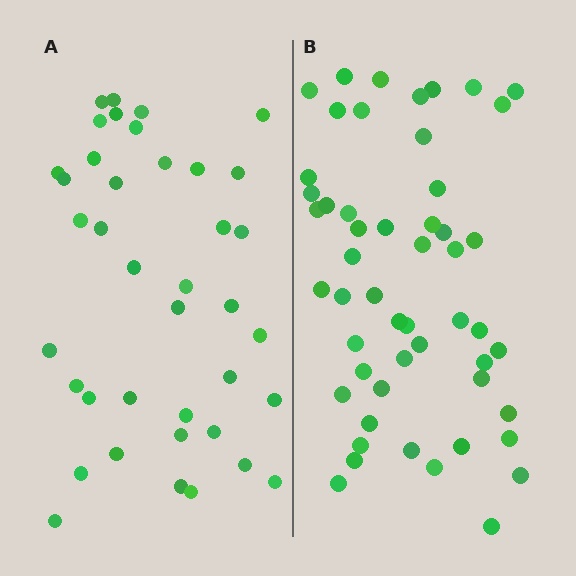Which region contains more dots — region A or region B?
Region B (the right region) has more dots.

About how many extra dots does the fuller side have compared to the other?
Region B has approximately 15 more dots than region A.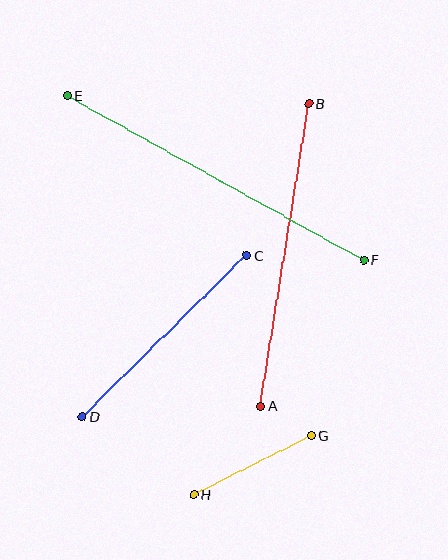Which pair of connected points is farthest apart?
Points E and F are farthest apart.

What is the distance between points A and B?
The distance is approximately 306 pixels.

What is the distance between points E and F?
The distance is approximately 339 pixels.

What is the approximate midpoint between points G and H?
The midpoint is at approximately (253, 465) pixels.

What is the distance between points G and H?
The distance is approximately 132 pixels.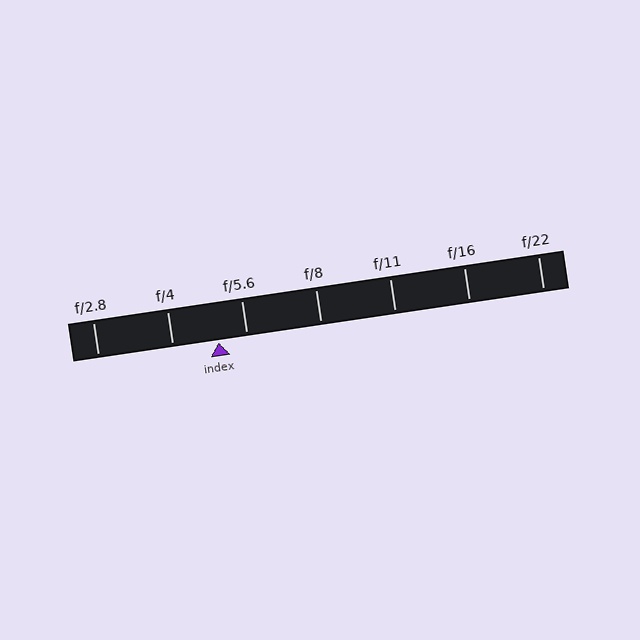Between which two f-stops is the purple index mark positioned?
The index mark is between f/4 and f/5.6.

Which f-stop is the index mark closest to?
The index mark is closest to f/5.6.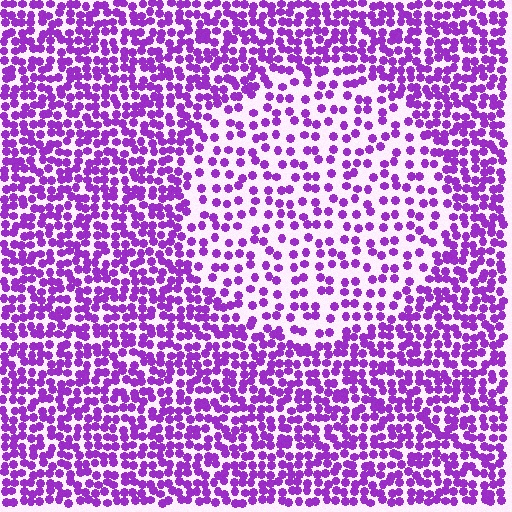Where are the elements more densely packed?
The elements are more densely packed outside the circle boundary.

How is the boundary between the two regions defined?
The boundary is defined by a change in element density (approximately 2.0x ratio). All elements are the same color, size, and shape.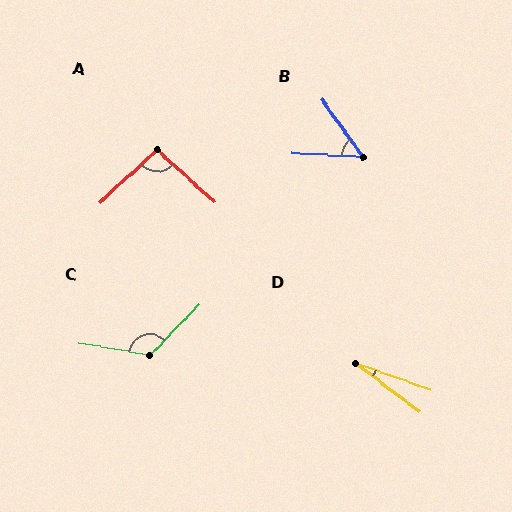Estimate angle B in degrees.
Approximately 51 degrees.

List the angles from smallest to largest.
D (17°), B (51°), A (95°), C (125°).